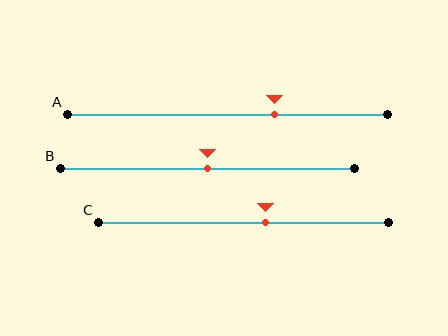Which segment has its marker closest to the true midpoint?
Segment B has its marker closest to the true midpoint.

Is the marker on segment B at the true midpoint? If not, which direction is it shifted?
Yes, the marker on segment B is at the true midpoint.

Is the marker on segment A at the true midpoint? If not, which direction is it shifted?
No, the marker on segment A is shifted to the right by about 15% of the segment length.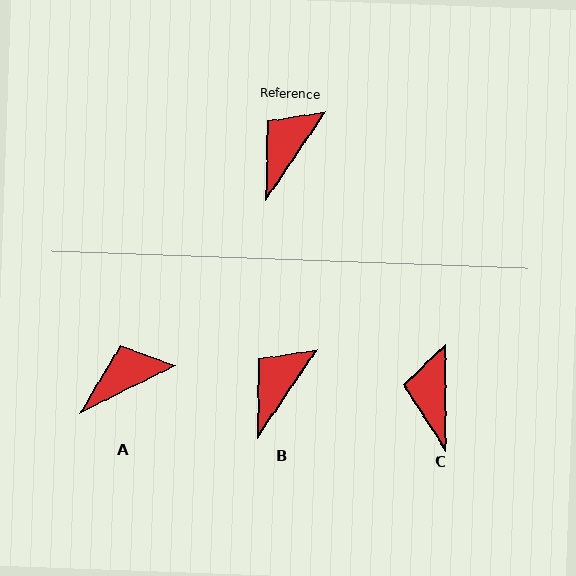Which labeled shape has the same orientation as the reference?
B.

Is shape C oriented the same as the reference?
No, it is off by about 34 degrees.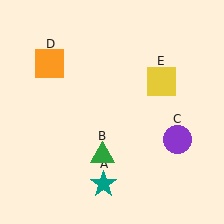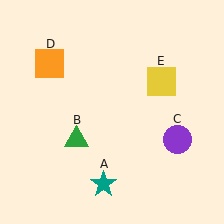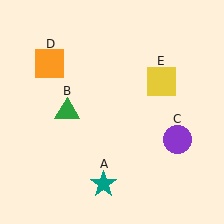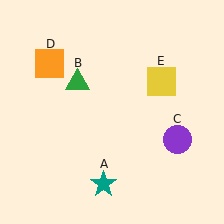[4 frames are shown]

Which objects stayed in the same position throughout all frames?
Teal star (object A) and purple circle (object C) and orange square (object D) and yellow square (object E) remained stationary.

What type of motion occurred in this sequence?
The green triangle (object B) rotated clockwise around the center of the scene.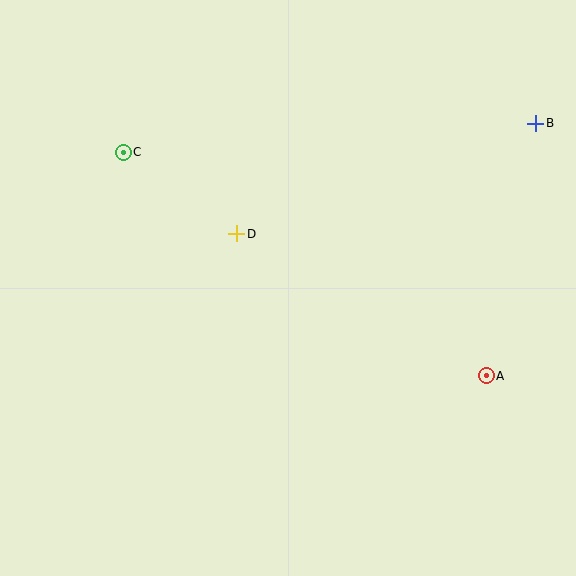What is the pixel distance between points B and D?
The distance between B and D is 318 pixels.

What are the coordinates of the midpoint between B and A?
The midpoint between B and A is at (511, 249).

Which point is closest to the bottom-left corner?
Point D is closest to the bottom-left corner.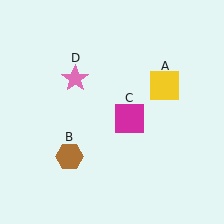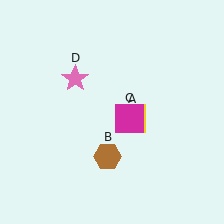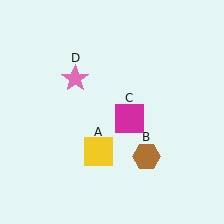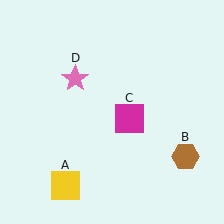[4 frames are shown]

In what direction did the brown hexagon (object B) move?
The brown hexagon (object B) moved right.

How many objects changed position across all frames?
2 objects changed position: yellow square (object A), brown hexagon (object B).